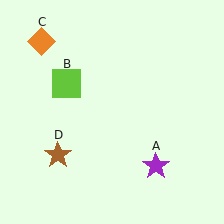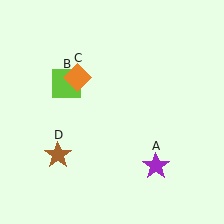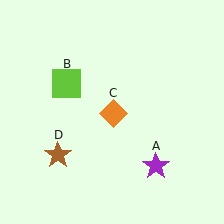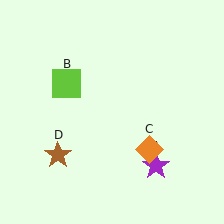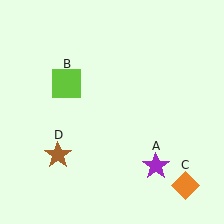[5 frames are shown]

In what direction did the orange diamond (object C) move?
The orange diamond (object C) moved down and to the right.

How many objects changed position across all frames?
1 object changed position: orange diamond (object C).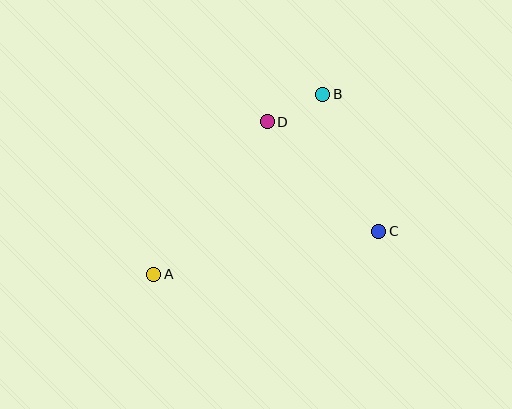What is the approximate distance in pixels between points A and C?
The distance between A and C is approximately 229 pixels.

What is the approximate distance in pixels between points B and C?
The distance between B and C is approximately 148 pixels.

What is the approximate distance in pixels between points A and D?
The distance between A and D is approximately 190 pixels.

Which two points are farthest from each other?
Points A and B are farthest from each other.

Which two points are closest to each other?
Points B and D are closest to each other.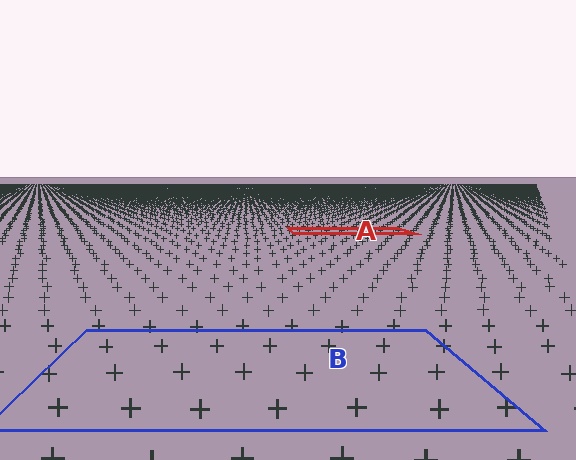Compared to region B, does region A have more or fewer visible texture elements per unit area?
Region A has more texture elements per unit area — they are packed more densely because it is farther away.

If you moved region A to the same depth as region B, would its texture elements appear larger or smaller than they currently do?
They would appear larger. At a closer depth, the same texture elements are projected at a bigger on-screen size.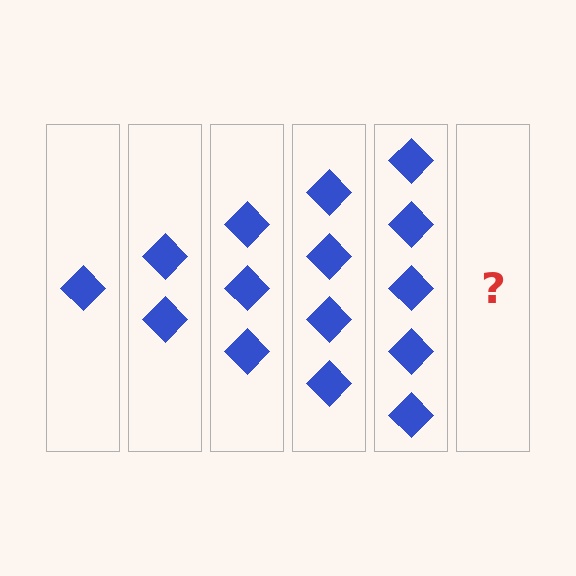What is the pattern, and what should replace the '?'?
The pattern is that each step adds one more diamond. The '?' should be 6 diamonds.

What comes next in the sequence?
The next element should be 6 diamonds.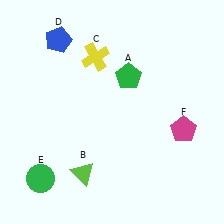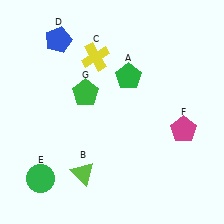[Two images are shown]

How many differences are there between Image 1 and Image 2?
There is 1 difference between the two images.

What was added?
A green pentagon (G) was added in Image 2.